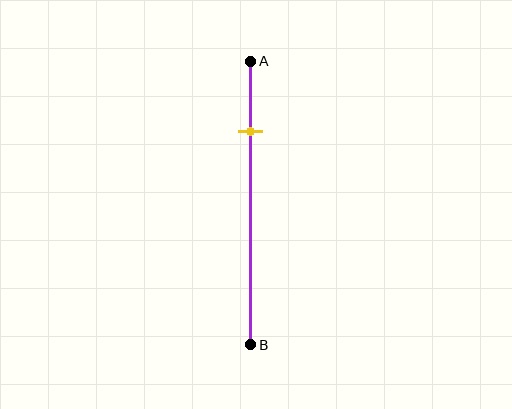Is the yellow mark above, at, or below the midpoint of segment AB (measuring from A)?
The yellow mark is above the midpoint of segment AB.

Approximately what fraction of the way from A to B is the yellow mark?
The yellow mark is approximately 25% of the way from A to B.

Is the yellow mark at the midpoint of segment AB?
No, the mark is at about 25% from A, not at the 50% midpoint.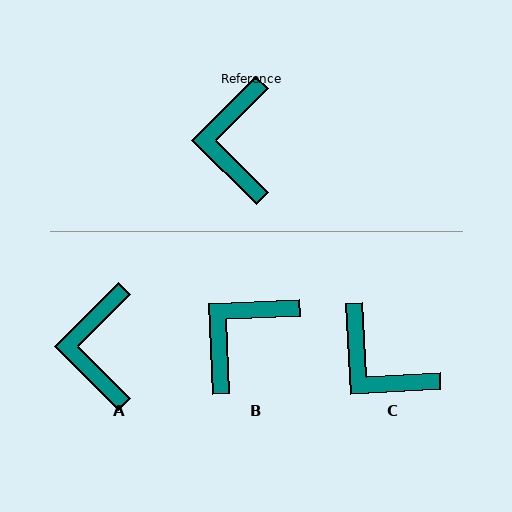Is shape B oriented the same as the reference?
No, it is off by about 42 degrees.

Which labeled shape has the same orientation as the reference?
A.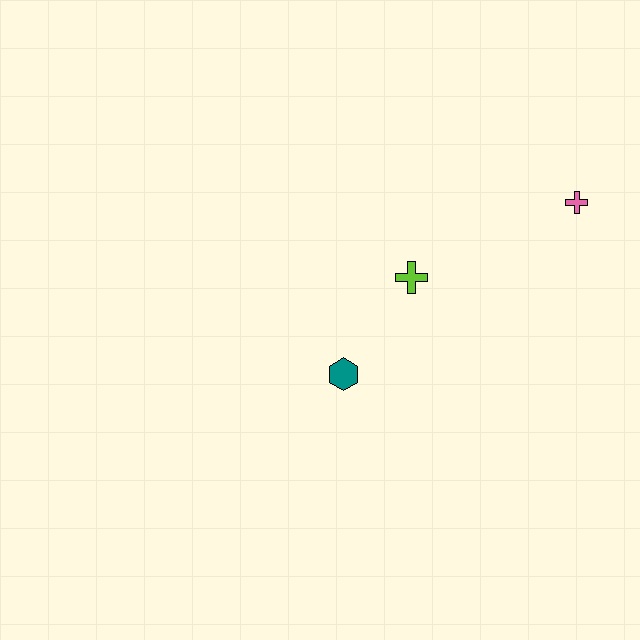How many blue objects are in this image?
There are no blue objects.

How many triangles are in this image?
There are no triangles.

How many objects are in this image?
There are 3 objects.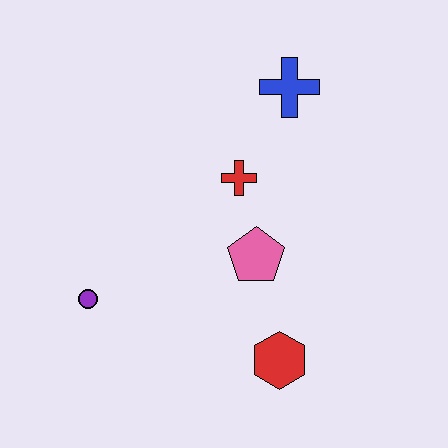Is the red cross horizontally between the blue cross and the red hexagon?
No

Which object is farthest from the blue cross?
The purple circle is farthest from the blue cross.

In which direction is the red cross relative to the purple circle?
The red cross is to the right of the purple circle.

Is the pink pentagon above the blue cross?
No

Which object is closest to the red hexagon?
The pink pentagon is closest to the red hexagon.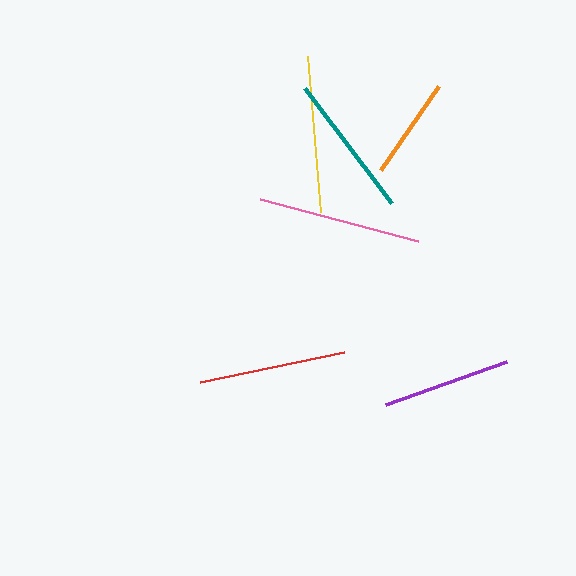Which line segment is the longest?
The pink line is the longest at approximately 164 pixels.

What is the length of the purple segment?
The purple segment is approximately 129 pixels long.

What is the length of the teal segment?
The teal segment is approximately 144 pixels long.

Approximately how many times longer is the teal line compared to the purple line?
The teal line is approximately 1.1 times the length of the purple line.